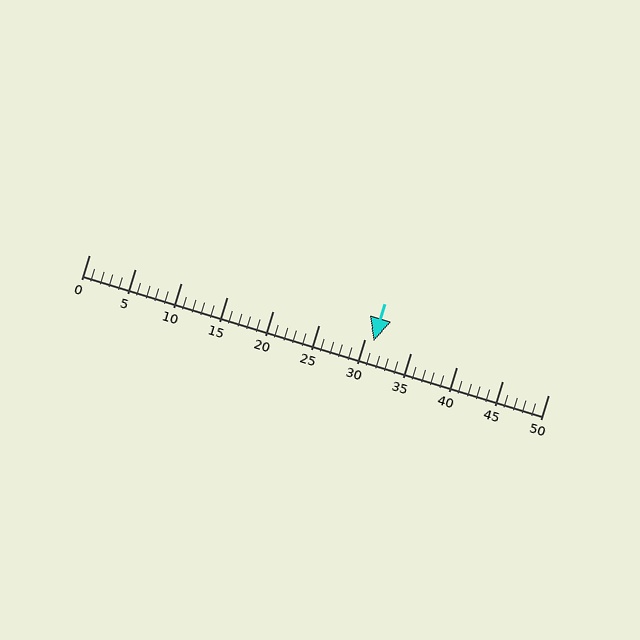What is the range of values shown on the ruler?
The ruler shows values from 0 to 50.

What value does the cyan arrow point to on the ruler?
The cyan arrow points to approximately 31.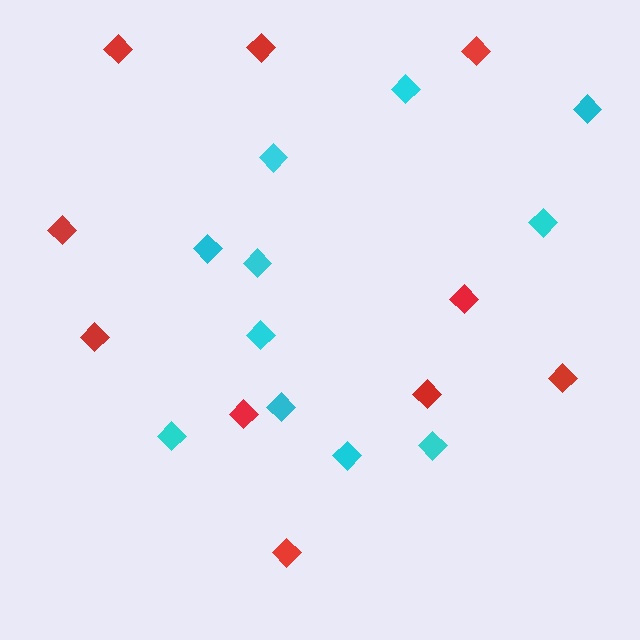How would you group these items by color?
There are 2 groups: one group of cyan diamonds (11) and one group of red diamonds (10).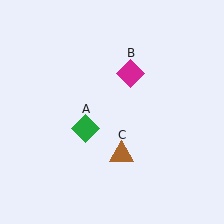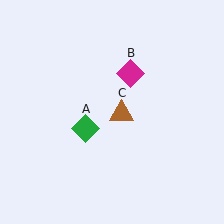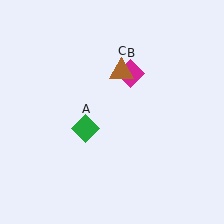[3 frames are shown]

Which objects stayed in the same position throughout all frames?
Green diamond (object A) and magenta diamond (object B) remained stationary.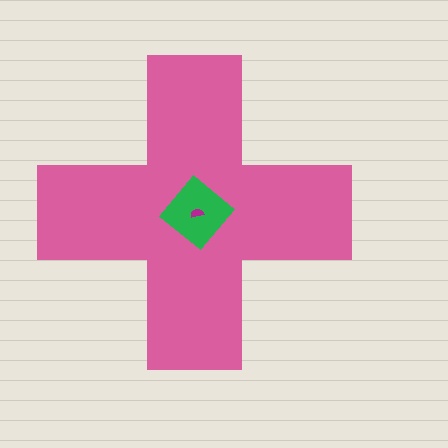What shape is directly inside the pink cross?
The green diamond.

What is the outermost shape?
The pink cross.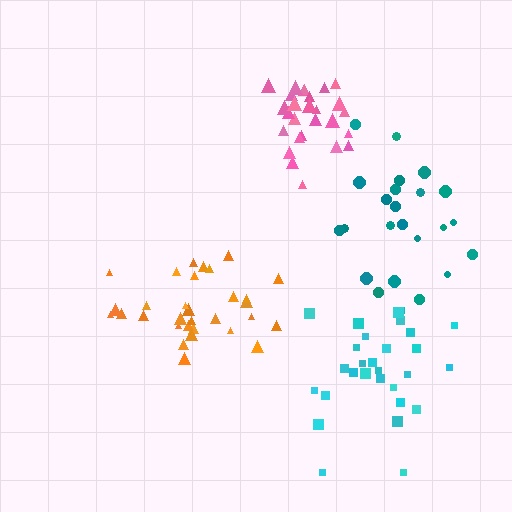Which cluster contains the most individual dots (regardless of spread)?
Orange (31).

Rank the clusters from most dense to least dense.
pink, orange, cyan, teal.